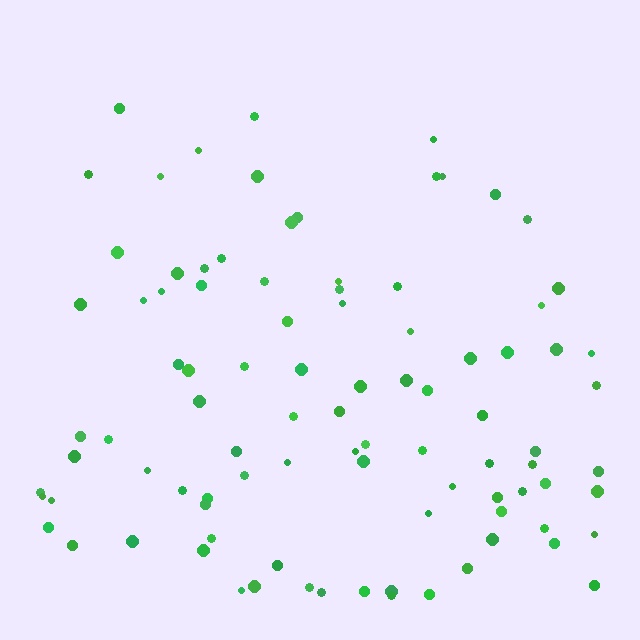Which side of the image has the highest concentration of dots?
The bottom.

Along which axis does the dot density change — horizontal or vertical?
Vertical.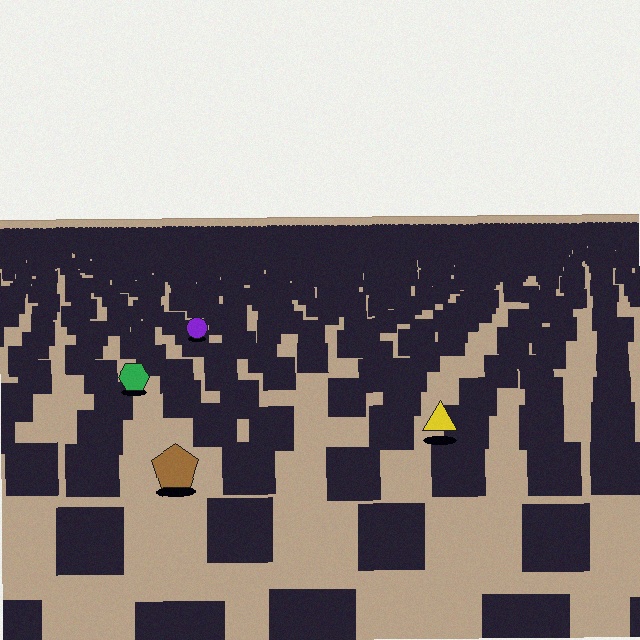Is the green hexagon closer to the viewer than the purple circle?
Yes. The green hexagon is closer — you can tell from the texture gradient: the ground texture is coarser near it.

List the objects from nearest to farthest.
From nearest to farthest: the brown pentagon, the yellow triangle, the green hexagon, the purple circle.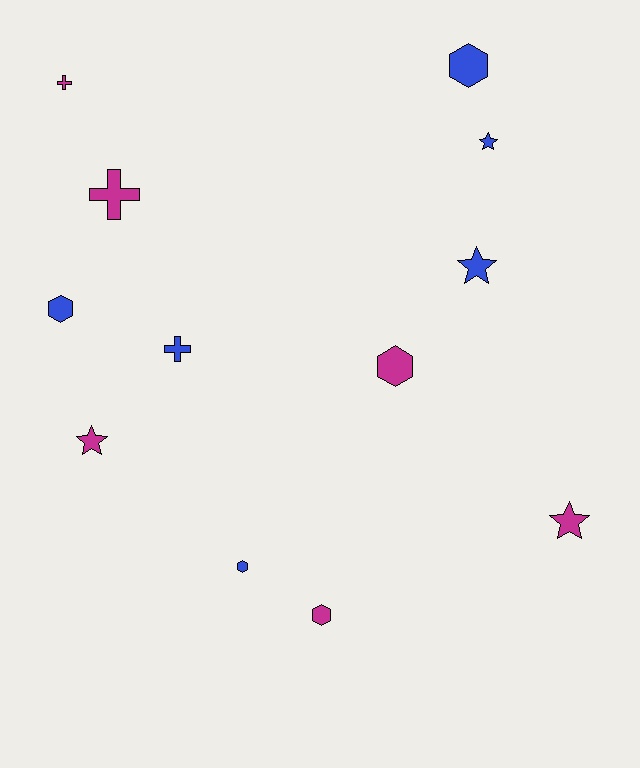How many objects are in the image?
There are 12 objects.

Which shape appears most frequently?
Hexagon, with 5 objects.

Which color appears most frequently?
Blue, with 6 objects.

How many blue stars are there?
There are 2 blue stars.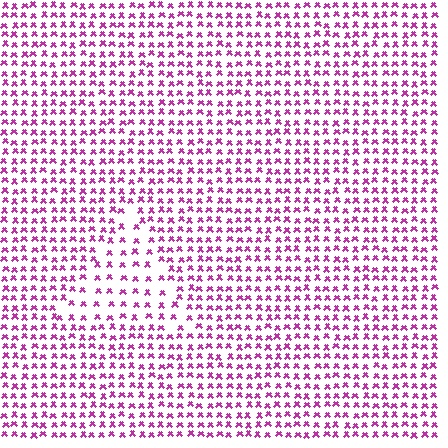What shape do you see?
I see a triangle.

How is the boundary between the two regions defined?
The boundary is defined by a change in element density (approximately 1.8x ratio). All elements are the same color, size, and shape.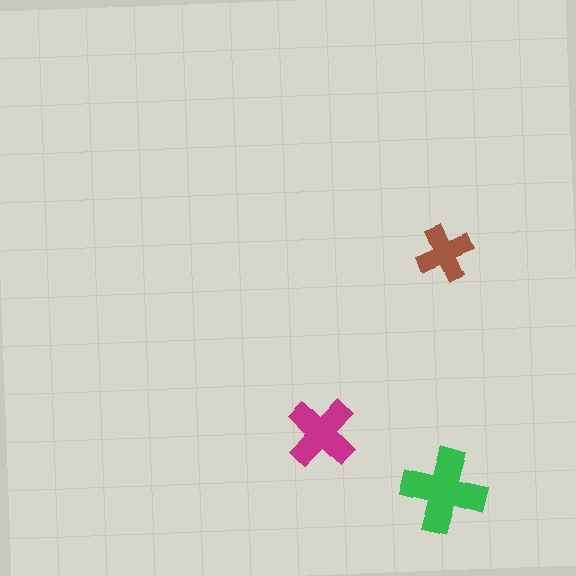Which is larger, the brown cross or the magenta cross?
The magenta one.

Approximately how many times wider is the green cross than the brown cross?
About 1.5 times wider.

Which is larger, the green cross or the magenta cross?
The green one.